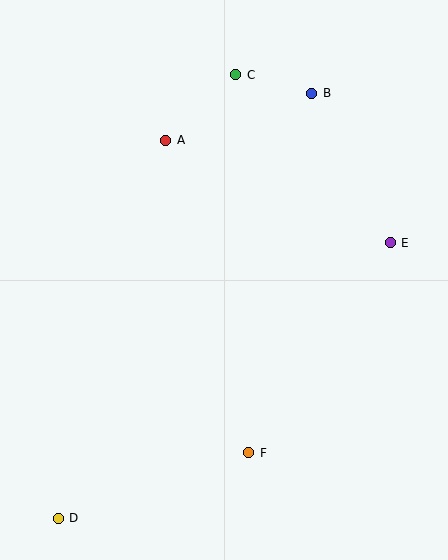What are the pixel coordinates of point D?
Point D is at (58, 518).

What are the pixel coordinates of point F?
Point F is at (249, 453).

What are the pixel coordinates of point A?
Point A is at (166, 140).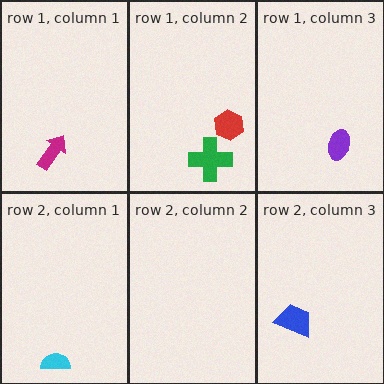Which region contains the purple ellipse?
The row 1, column 3 region.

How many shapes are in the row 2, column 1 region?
1.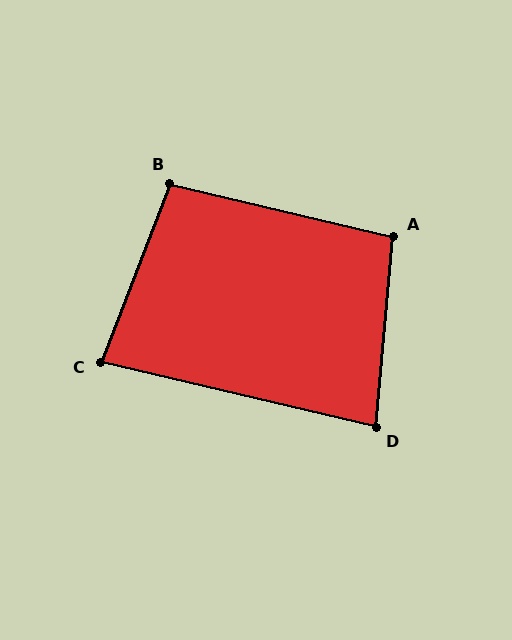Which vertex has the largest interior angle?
B, at approximately 98 degrees.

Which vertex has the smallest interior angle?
D, at approximately 82 degrees.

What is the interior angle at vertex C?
Approximately 82 degrees (acute).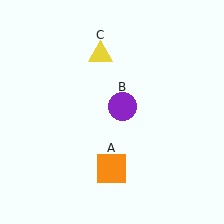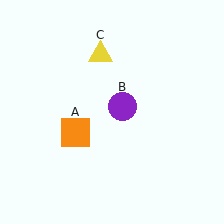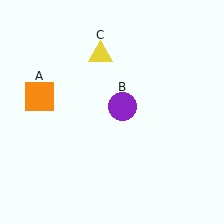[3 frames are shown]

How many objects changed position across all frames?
1 object changed position: orange square (object A).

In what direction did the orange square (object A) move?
The orange square (object A) moved up and to the left.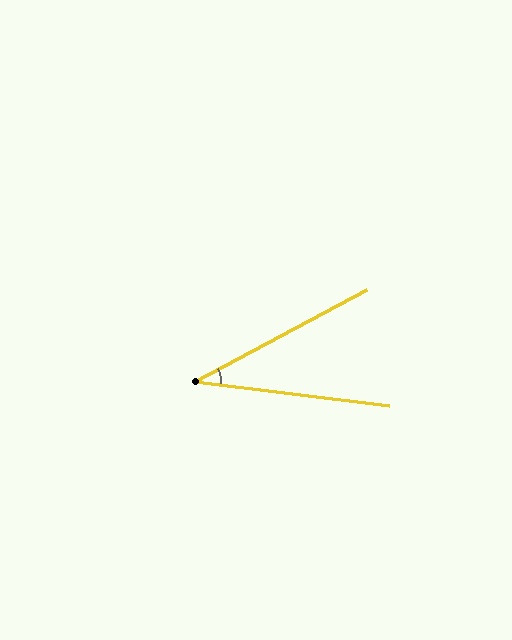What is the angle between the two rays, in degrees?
Approximately 35 degrees.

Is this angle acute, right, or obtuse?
It is acute.